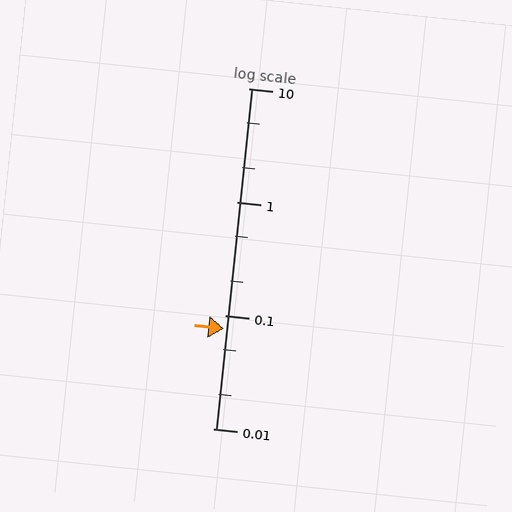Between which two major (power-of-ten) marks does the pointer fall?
The pointer is between 0.01 and 0.1.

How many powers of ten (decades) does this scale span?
The scale spans 3 decades, from 0.01 to 10.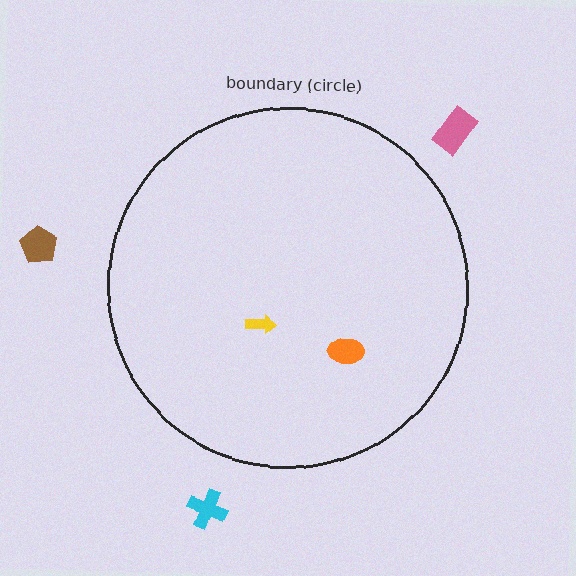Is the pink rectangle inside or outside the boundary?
Outside.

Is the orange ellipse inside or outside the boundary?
Inside.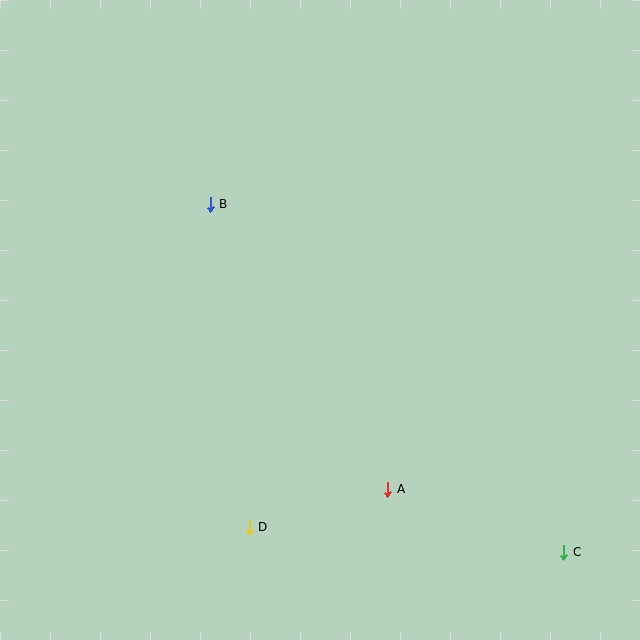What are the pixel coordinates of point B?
Point B is at (210, 204).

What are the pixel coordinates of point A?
Point A is at (388, 489).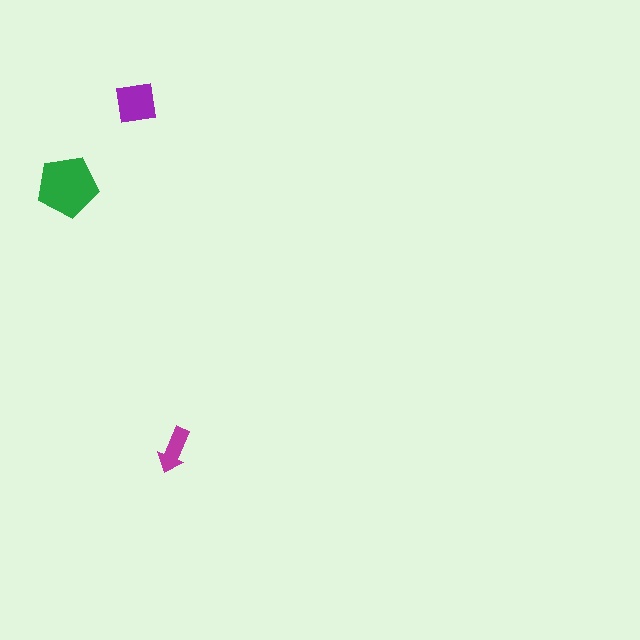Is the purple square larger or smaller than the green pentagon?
Smaller.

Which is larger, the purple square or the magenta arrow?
The purple square.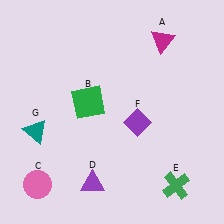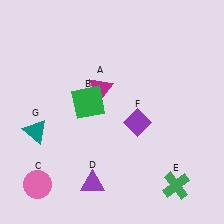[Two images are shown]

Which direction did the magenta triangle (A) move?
The magenta triangle (A) moved left.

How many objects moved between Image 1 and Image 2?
1 object moved between the two images.